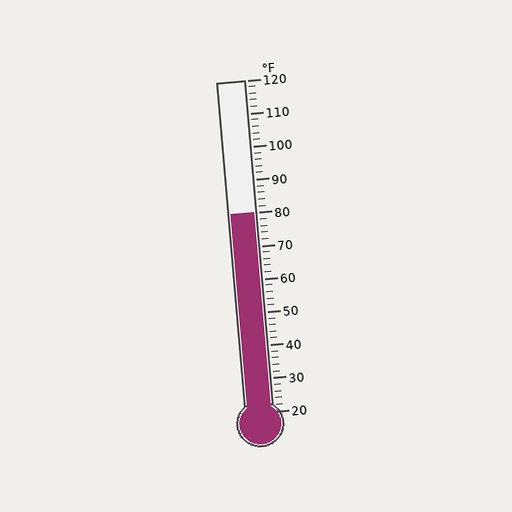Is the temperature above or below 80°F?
The temperature is at 80°F.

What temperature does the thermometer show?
The thermometer shows approximately 80°F.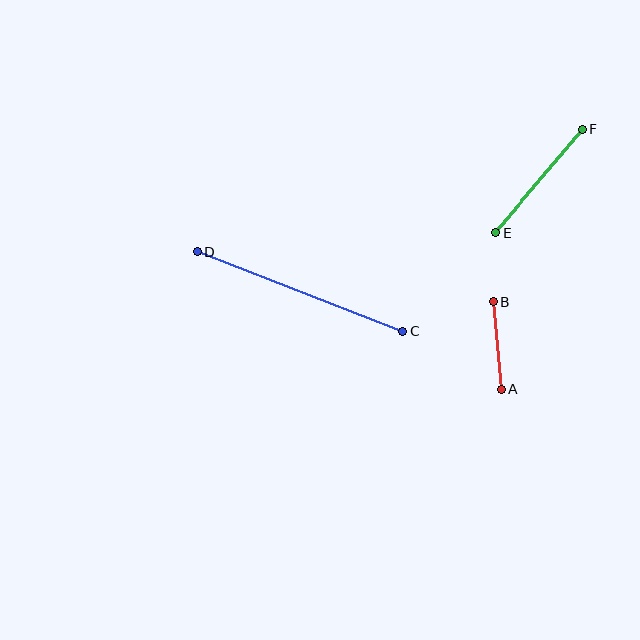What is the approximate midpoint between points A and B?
The midpoint is at approximately (497, 345) pixels.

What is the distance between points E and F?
The distance is approximately 134 pixels.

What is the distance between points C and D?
The distance is approximately 220 pixels.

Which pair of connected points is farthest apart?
Points C and D are farthest apart.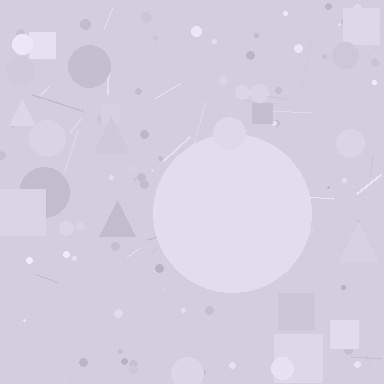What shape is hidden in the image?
A circle is hidden in the image.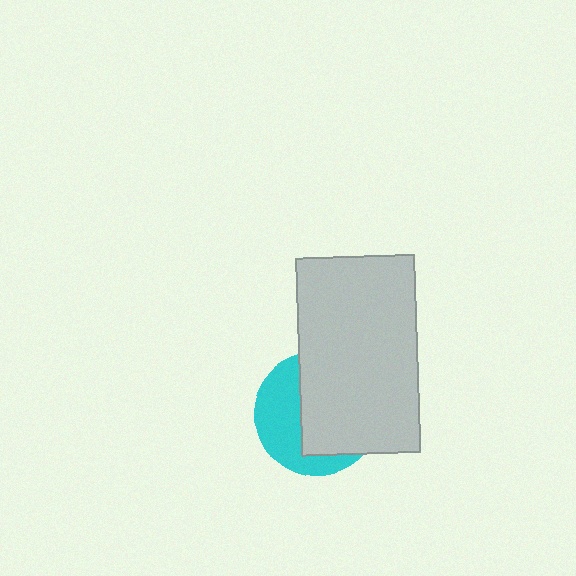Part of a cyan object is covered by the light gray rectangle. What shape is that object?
It is a circle.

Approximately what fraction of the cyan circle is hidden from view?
Roughly 59% of the cyan circle is hidden behind the light gray rectangle.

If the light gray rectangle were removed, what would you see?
You would see the complete cyan circle.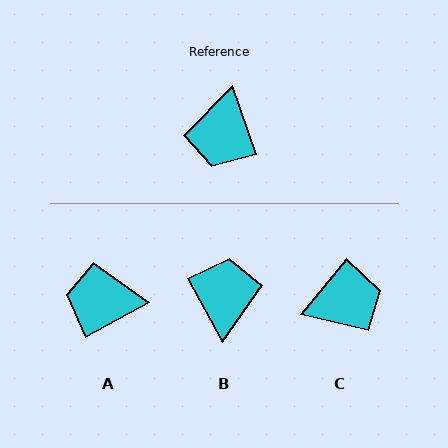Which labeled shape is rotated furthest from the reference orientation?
B, about 170 degrees away.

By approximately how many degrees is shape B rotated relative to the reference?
Approximately 170 degrees clockwise.